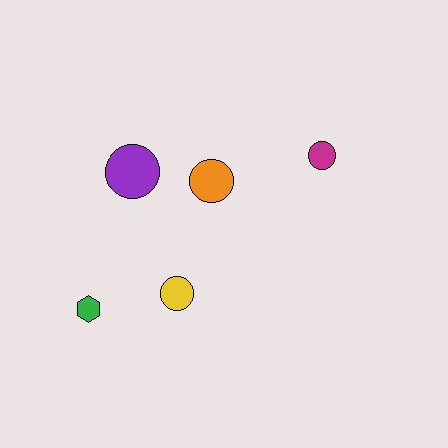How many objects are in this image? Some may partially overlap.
There are 5 objects.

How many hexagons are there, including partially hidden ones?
There is 1 hexagon.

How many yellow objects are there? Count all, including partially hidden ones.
There is 1 yellow object.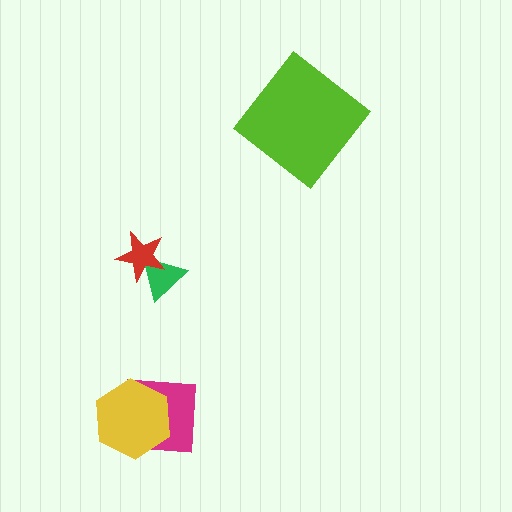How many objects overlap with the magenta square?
1 object overlaps with the magenta square.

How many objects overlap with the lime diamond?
0 objects overlap with the lime diamond.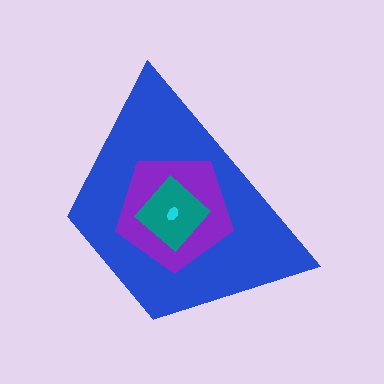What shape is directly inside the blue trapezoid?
The purple pentagon.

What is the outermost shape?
The blue trapezoid.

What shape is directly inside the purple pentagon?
The teal diamond.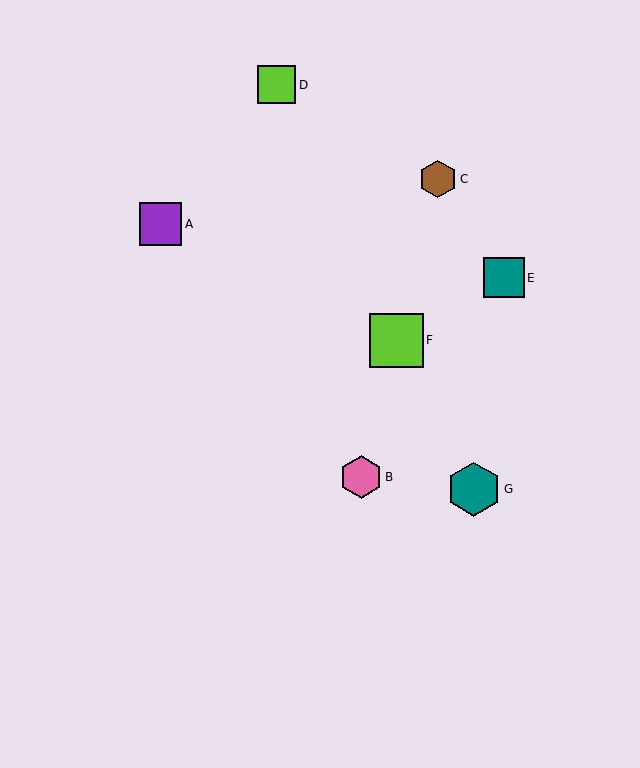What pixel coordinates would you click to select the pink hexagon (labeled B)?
Click at (361, 477) to select the pink hexagon B.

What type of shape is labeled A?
Shape A is a purple square.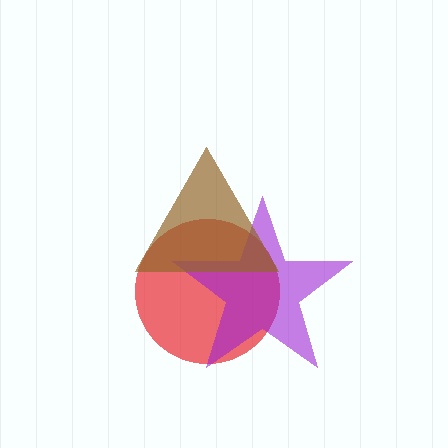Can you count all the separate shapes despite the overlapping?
Yes, there are 3 separate shapes.